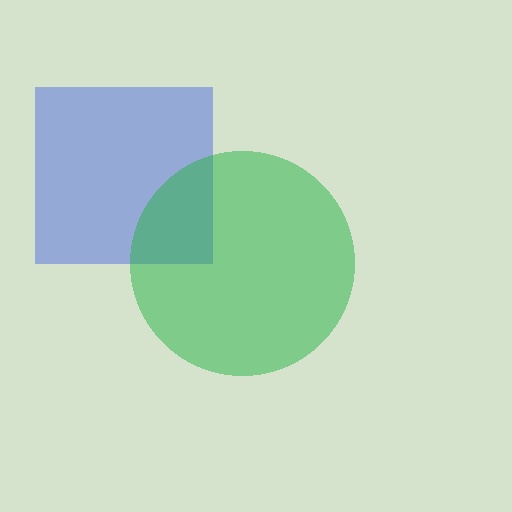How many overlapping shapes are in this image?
There are 2 overlapping shapes in the image.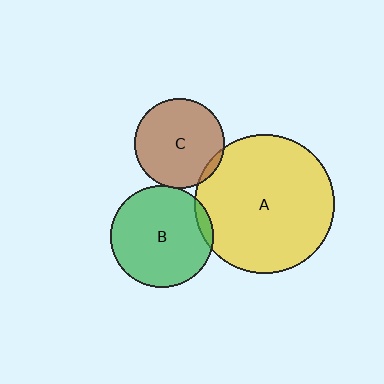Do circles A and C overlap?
Yes.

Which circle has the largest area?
Circle A (yellow).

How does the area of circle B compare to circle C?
Approximately 1.3 times.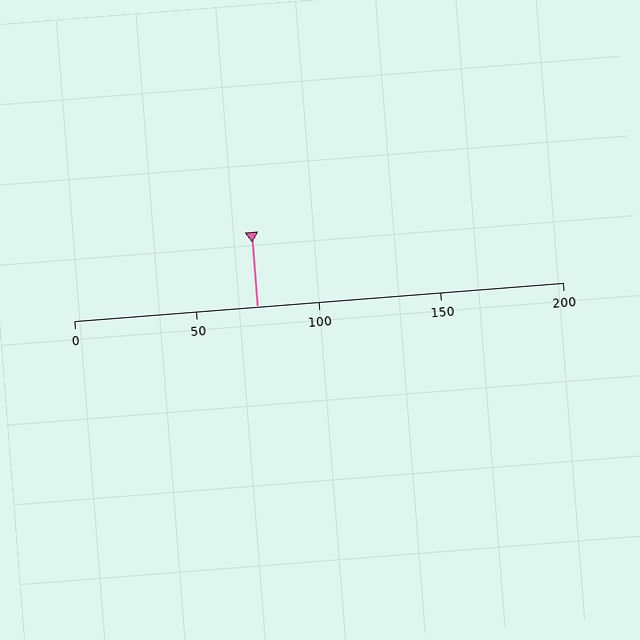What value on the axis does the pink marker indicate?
The marker indicates approximately 75.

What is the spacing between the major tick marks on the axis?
The major ticks are spaced 50 apart.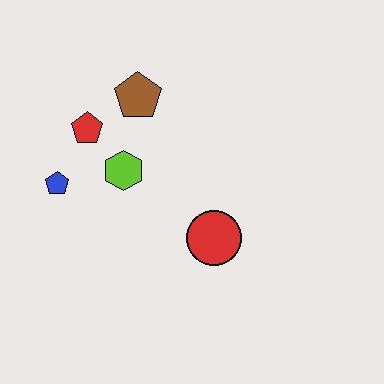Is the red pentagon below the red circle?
No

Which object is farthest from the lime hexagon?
The red circle is farthest from the lime hexagon.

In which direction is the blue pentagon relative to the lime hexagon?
The blue pentagon is to the left of the lime hexagon.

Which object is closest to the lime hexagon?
The red pentagon is closest to the lime hexagon.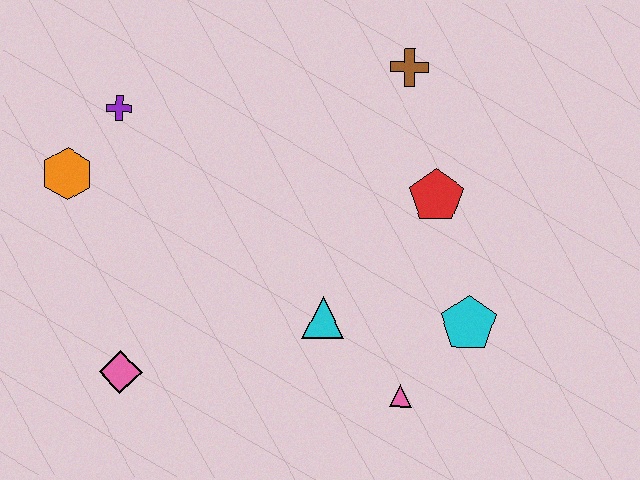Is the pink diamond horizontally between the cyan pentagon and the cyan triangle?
No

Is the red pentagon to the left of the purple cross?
No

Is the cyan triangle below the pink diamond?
No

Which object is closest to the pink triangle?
The cyan pentagon is closest to the pink triangle.